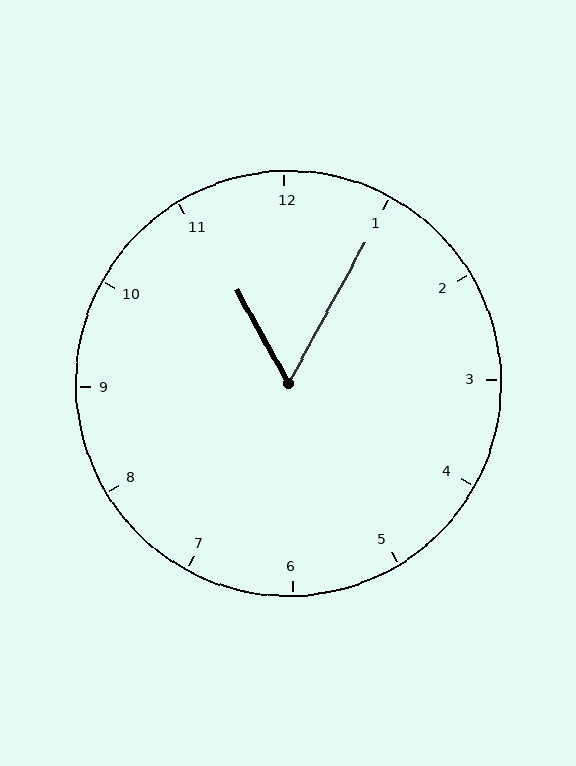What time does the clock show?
11:05.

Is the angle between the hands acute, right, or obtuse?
It is acute.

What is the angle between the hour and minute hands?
Approximately 58 degrees.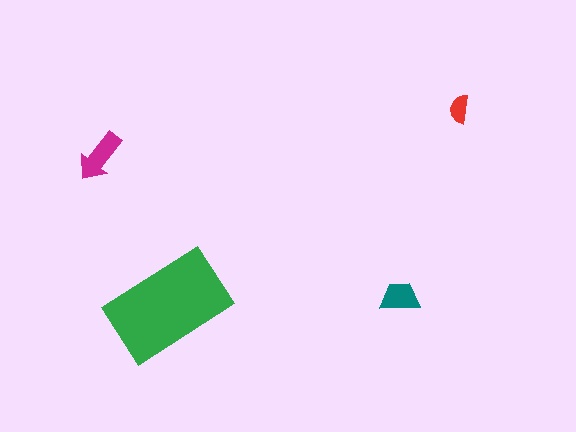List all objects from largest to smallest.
The green rectangle, the magenta arrow, the teal trapezoid, the red semicircle.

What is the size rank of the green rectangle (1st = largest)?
1st.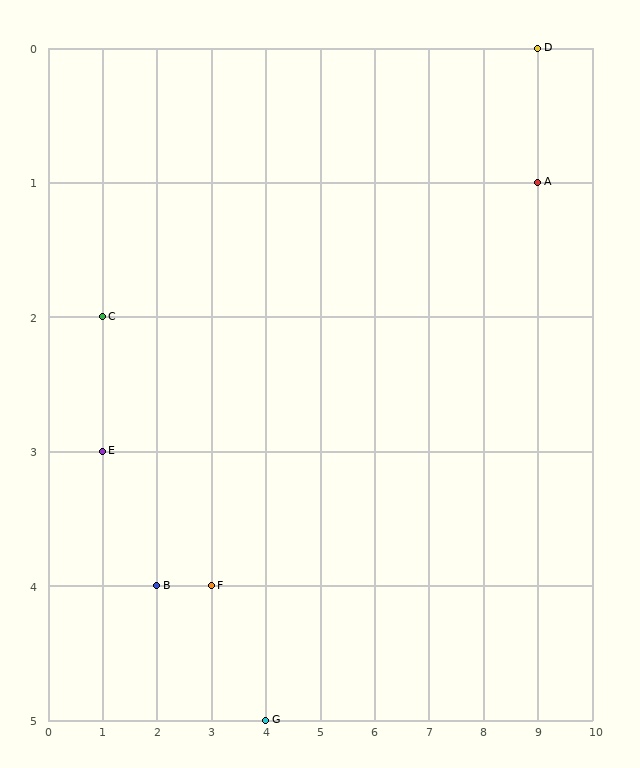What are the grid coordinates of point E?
Point E is at grid coordinates (1, 3).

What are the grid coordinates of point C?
Point C is at grid coordinates (1, 2).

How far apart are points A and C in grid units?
Points A and C are 8 columns and 1 row apart (about 8.1 grid units diagonally).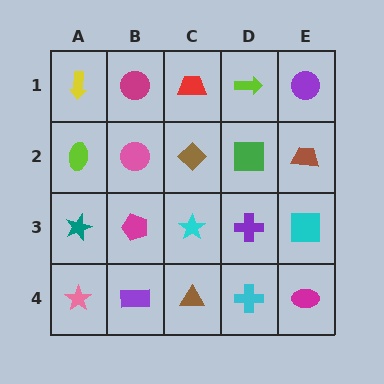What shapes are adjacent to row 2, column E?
A purple circle (row 1, column E), a cyan square (row 3, column E), a green square (row 2, column D).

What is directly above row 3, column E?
A brown trapezoid.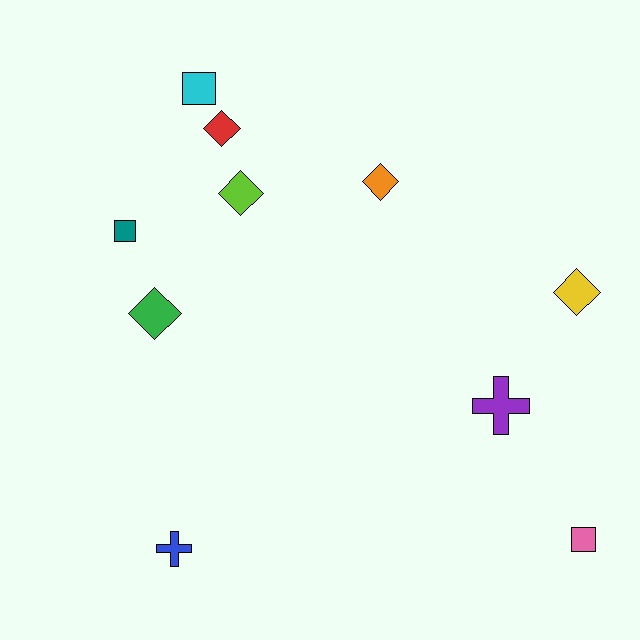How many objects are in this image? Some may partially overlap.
There are 10 objects.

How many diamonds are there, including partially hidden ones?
There are 5 diamonds.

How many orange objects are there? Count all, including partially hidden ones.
There is 1 orange object.